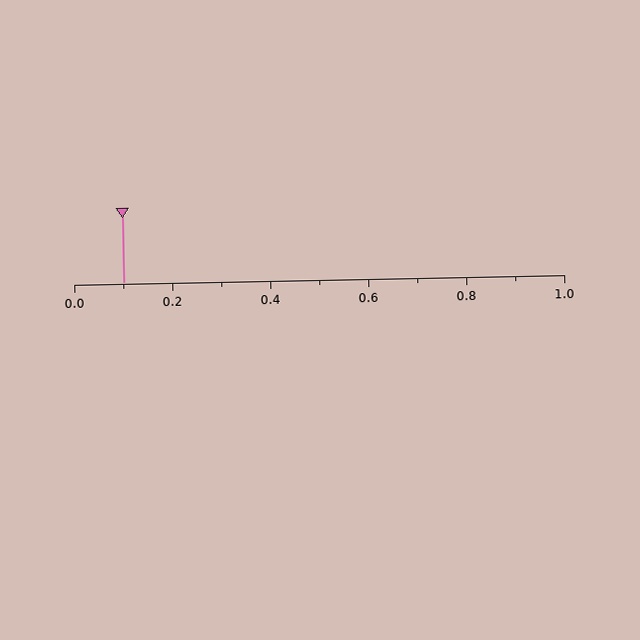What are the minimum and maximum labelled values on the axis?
The axis runs from 0.0 to 1.0.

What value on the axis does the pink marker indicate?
The marker indicates approximately 0.1.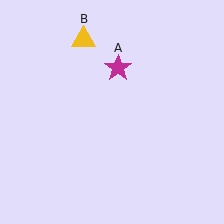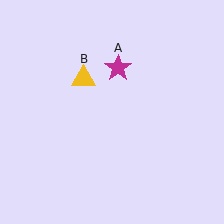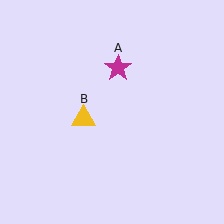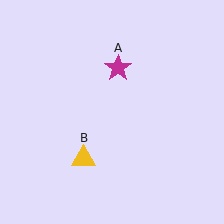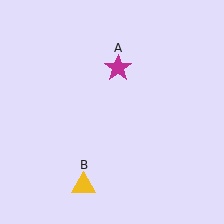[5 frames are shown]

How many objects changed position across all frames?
1 object changed position: yellow triangle (object B).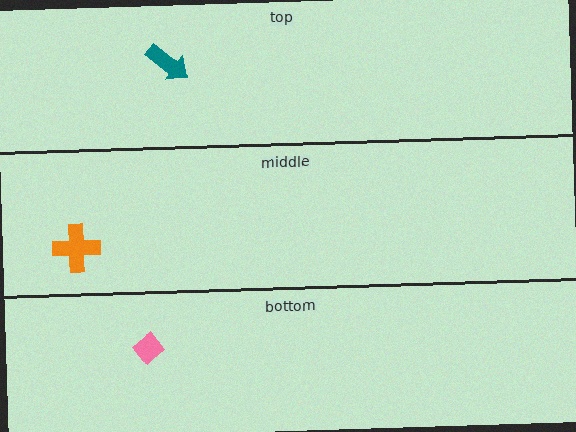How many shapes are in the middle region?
1.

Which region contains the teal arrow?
The top region.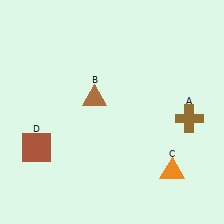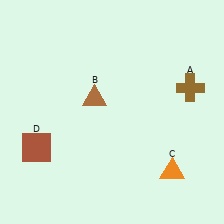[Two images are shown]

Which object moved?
The brown cross (A) moved up.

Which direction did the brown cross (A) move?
The brown cross (A) moved up.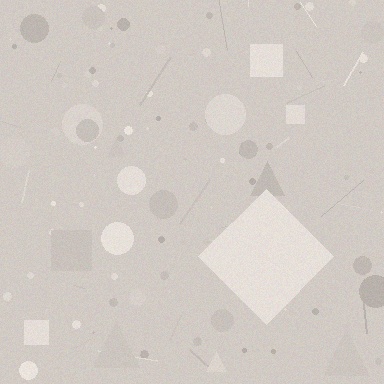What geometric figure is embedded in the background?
A diamond is embedded in the background.